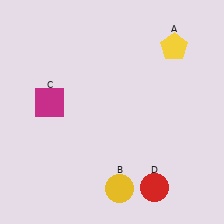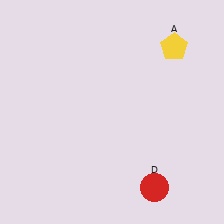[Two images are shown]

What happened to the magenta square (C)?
The magenta square (C) was removed in Image 2. It was in the top-left area of Image 1.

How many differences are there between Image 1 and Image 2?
There are 2 differences between the two images.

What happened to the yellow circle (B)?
The yellow circle (B) was removed in Image 2. It was in the bottom-right area of Image 1.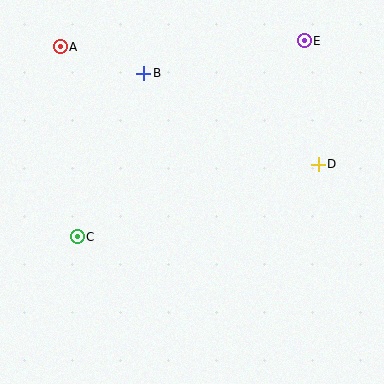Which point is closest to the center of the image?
Point C at (77, 237) is closest to the center.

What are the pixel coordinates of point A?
Point A is at (60, 47).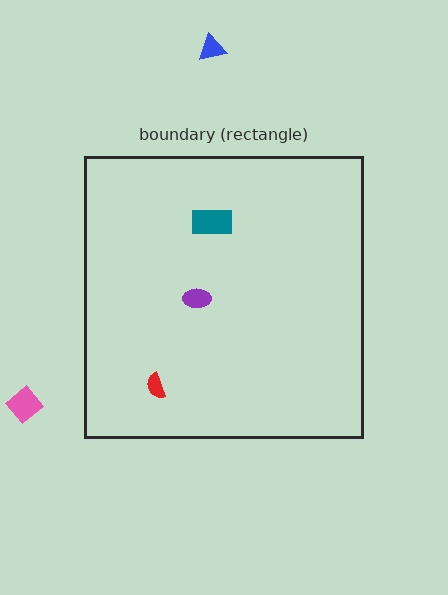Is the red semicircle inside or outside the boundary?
Inside.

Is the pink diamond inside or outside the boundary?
Outside.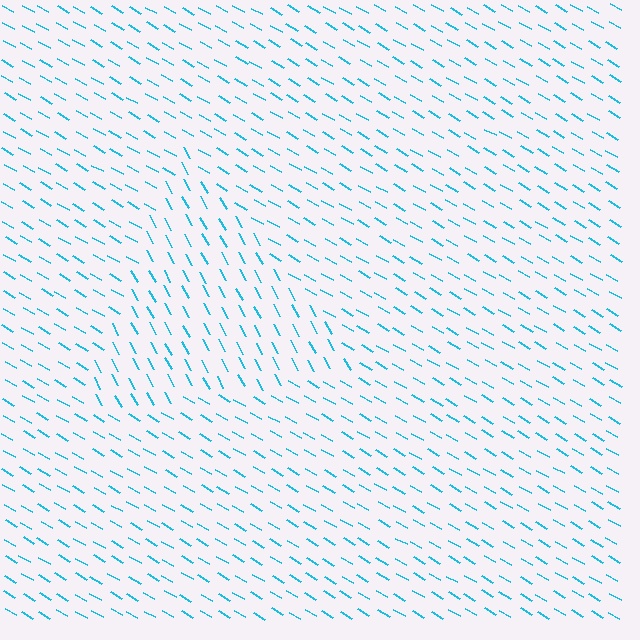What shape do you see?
I see a triangle.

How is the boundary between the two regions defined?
The boundary is defined purely by a change in line orientation (approximately 32 degrees difference). All lines are the same color and thickness.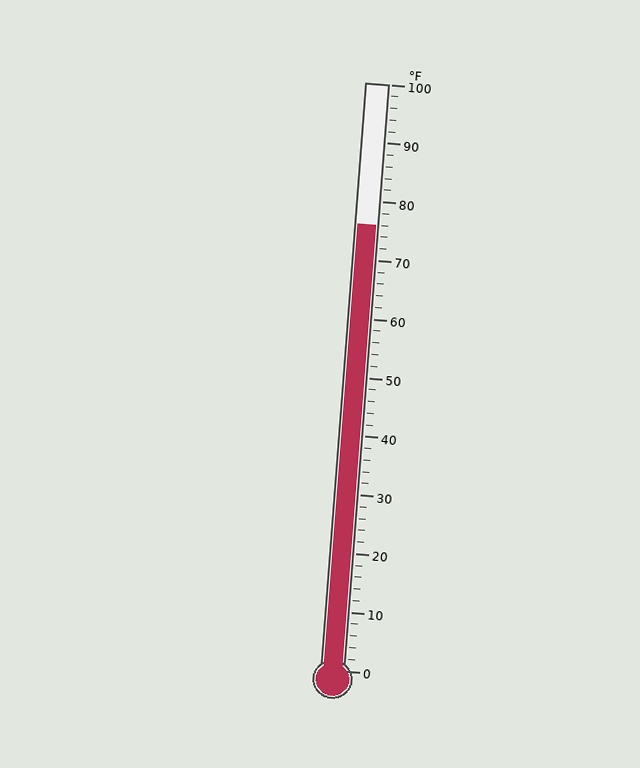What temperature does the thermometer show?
The thermometer shows approximately 76°F.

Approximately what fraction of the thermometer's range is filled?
The thermometer is filled to approximately 75% of its range.